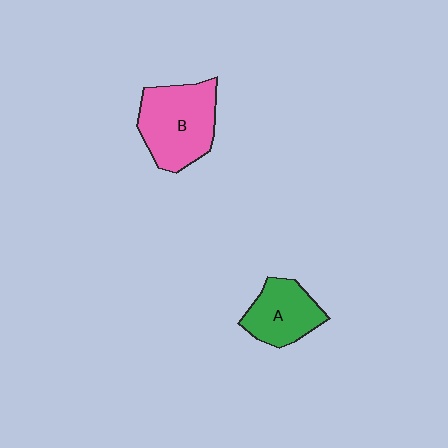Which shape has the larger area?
Shape B (pink).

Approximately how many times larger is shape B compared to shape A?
Approximately 1.5 times.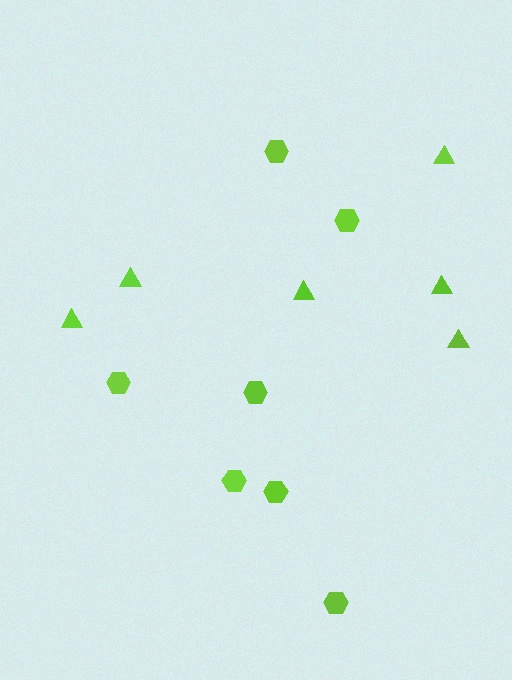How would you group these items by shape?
There are 2 groups: one group of hexagons (7) and one group of triangles (6).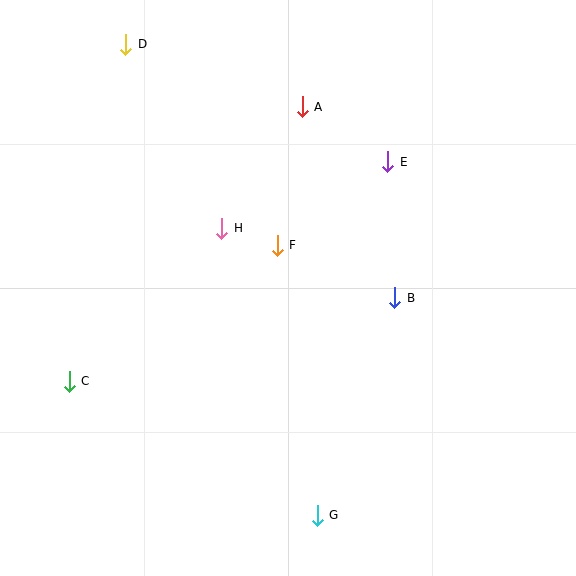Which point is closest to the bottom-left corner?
Point C is closest to the bottom-left corner.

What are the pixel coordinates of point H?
Point H is at (222, 228).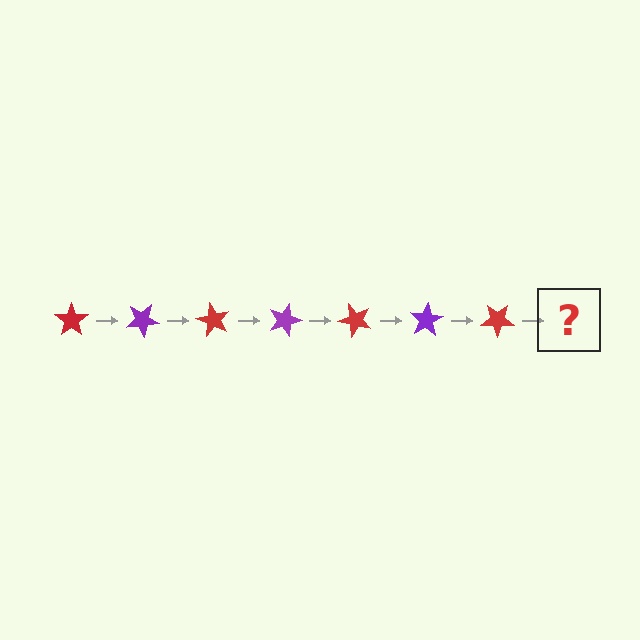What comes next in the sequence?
The next element should be a purple star, rotated 210 degrees from the start.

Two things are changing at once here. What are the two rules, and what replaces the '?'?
The two rules are that it rotates 30 degrees each step and the color cycles through red and purple. The '?' should be a purple star, rotated 210 degrees from the start.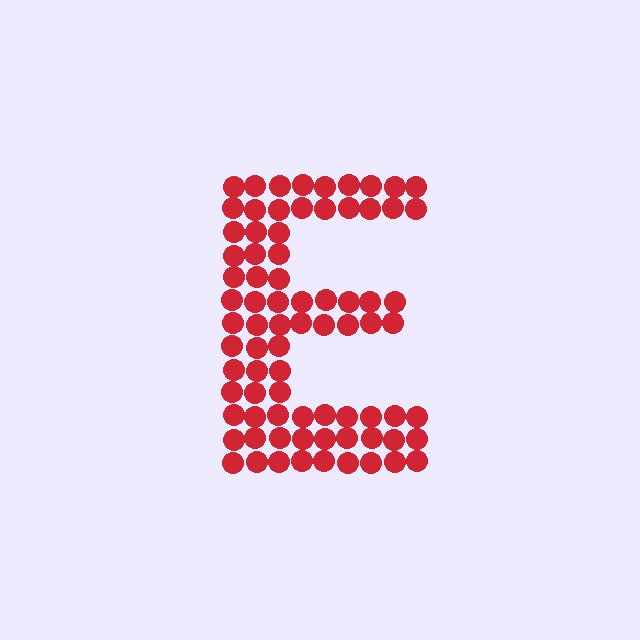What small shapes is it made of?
It is made of small circles.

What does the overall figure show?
The overall figure shows the letter E.